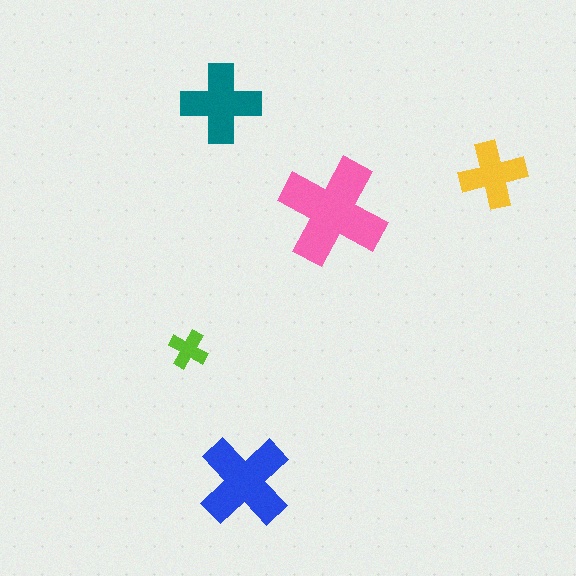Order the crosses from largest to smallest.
the pink one, the blue one, the teal one, the yellow one, the lime one.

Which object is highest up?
The teal cross is topmost.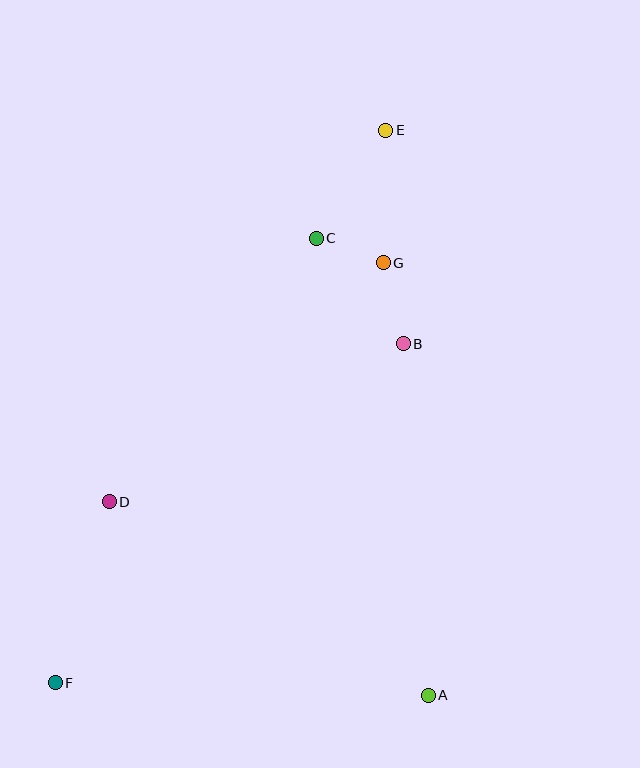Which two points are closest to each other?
Points C and G are closest to each other.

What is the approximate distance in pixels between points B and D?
The distance between B and D is approximately 334 pixels.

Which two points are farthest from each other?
Points E and F are farthest from each other.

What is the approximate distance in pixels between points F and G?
The distance between F and G is approximately 533 pixels.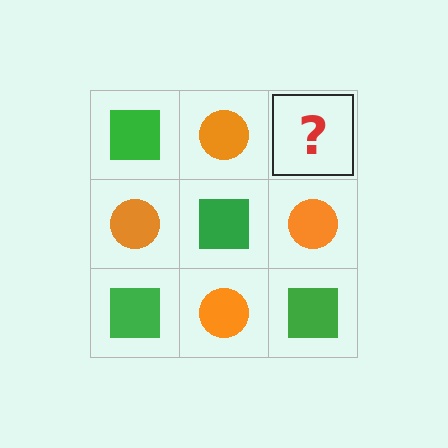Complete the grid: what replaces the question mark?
The question mark should be replaced with a green square.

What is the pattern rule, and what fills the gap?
The rule is that it alternates green square and orange circle in a checkerboard pattern. The gap should be filled with a green square.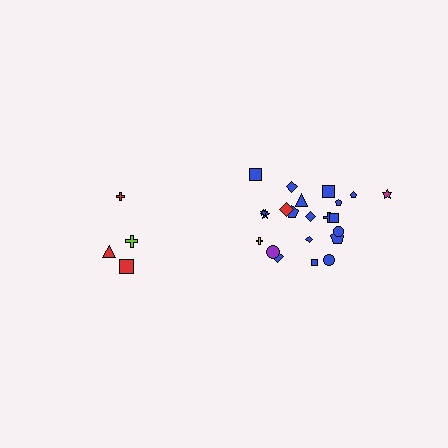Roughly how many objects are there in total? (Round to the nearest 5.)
Roughly 25 objects in total.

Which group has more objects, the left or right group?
The right group.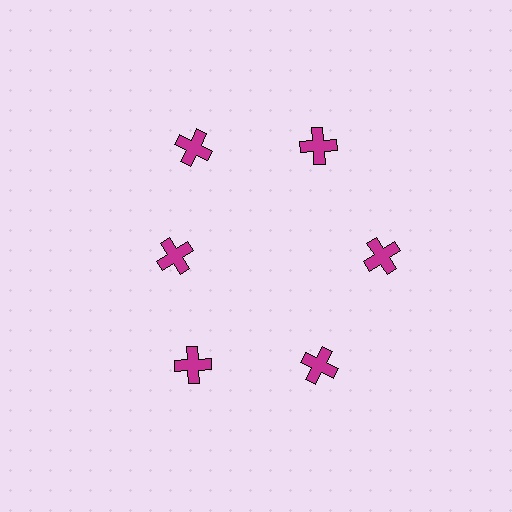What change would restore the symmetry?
The symmetry would be restored by moving it outward, back onto the ring so that all 6 crosses sit at equal angles and equal distance from the center.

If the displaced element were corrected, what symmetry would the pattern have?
It would have 6-fold rotational symmetry — the pattern would map onto itself every 60 degrees.